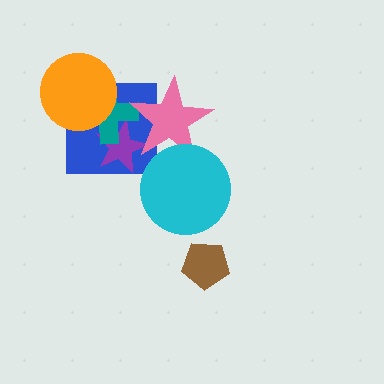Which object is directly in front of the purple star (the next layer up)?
The teal cross is directly in front of the purple star.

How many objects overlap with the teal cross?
4 objects overlap with the teal cross.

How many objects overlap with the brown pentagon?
0 objects overlap with the brown pentagon.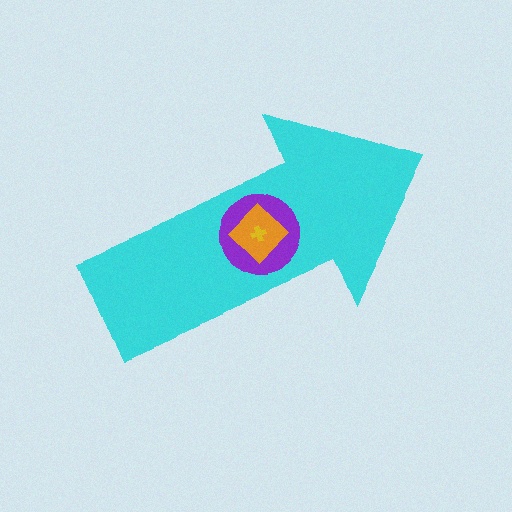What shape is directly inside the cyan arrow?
The purple circle.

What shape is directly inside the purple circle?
The orange diamond.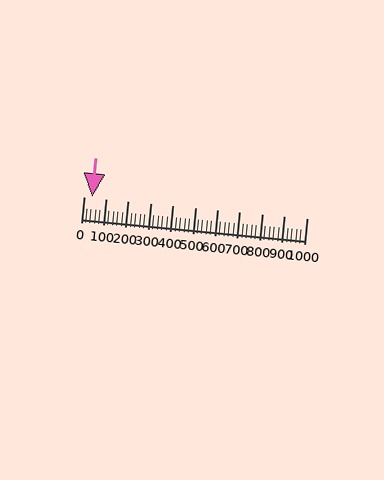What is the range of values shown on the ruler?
The ruler shows values from 0 to 1000.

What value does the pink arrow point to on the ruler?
The pink arrow points to approximately 38.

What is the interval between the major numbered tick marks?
The major tick marks are spaced 100 units apart.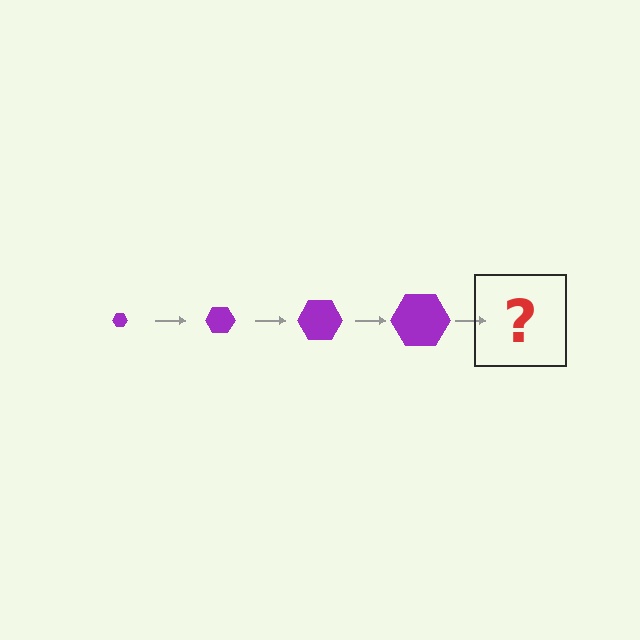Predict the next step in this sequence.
The next step is a purple hexagon, larger than the previous one.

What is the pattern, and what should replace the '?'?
The pattern is that the hexagon gets progressively larger each step. The '?' should be a purple hexagon, larger than the previous one.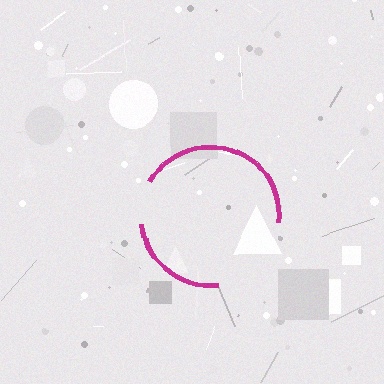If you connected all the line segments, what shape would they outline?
They would outline a circle.